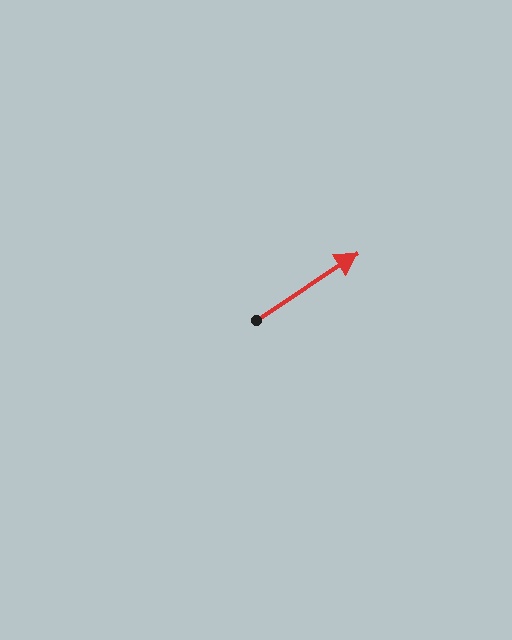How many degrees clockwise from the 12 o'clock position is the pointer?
Approximately 56 degrees.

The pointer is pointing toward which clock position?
Roughly 2 o'clock.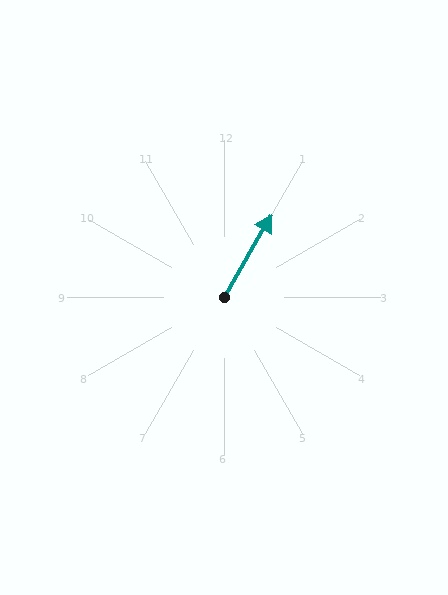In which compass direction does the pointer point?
Northeast.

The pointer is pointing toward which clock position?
Roughly 1 o'clock.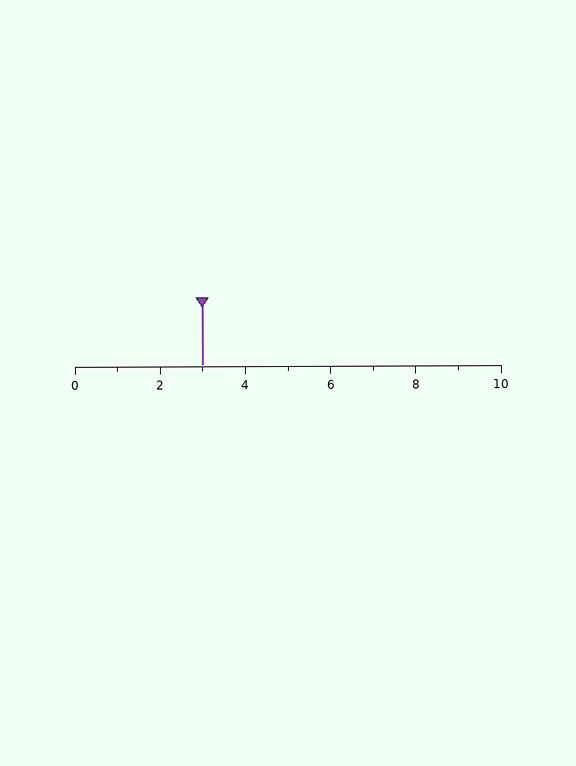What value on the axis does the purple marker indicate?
The marker indicates approximately 3.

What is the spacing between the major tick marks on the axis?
The major ticks are spaced 2 apart.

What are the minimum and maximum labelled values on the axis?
The axis runs from 0 to 10.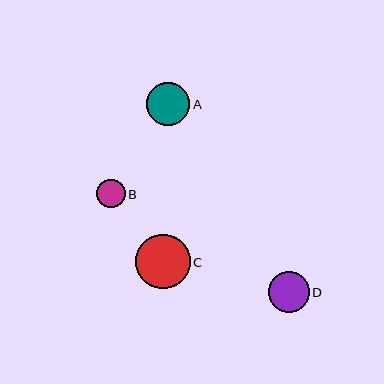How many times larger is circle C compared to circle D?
Circle C is approximately 1.3 times the size of circle D.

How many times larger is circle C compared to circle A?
Circle C is approximately 1.3 times the size of circle A.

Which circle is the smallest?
Circle B is the smallest with a size of approximately 28 pixels.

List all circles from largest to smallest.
From largest to smallest: C, A, D, B.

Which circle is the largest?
Circle C is the largest with a size of approximately 55 pixels.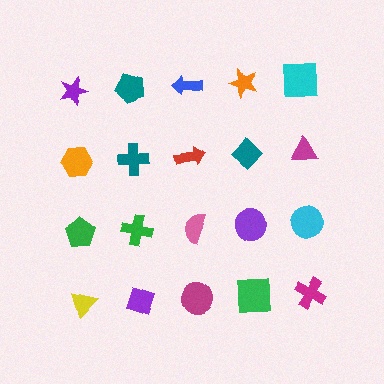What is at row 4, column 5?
A magenta cross.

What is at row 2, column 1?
An orange hexagon.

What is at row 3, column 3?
A pink semicircle.